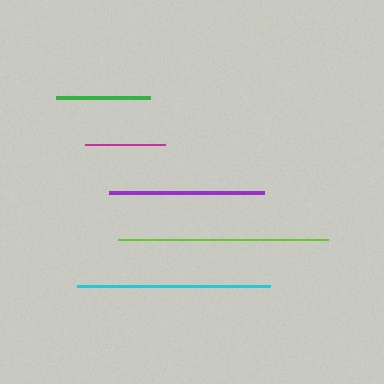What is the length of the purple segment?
The purple segment is approximately 155 pixels long.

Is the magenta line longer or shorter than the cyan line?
The cyan line is longer than the magenta line.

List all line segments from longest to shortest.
From longest to shortest: lime, cyan, purple, green, magenta.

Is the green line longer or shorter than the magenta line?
The green line is longer than the magenta line.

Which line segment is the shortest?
The magenta line is the shortest at approximately 80 pixels.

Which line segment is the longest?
The lime line is the longest at approximately 210 pixels.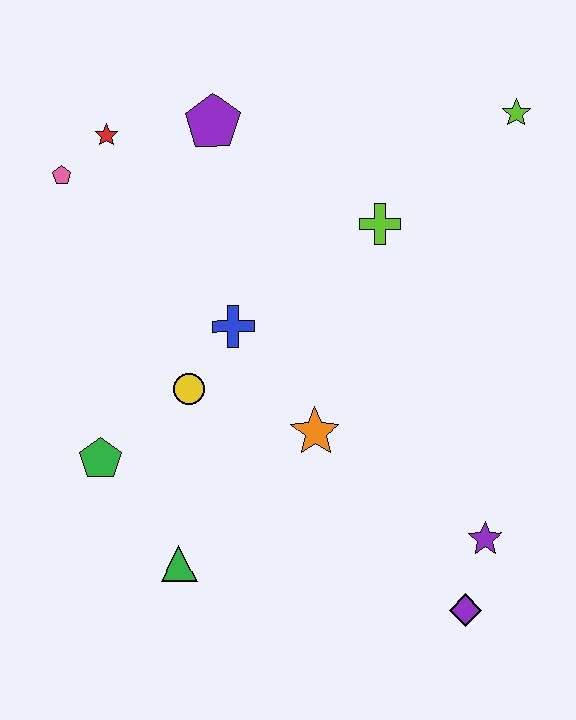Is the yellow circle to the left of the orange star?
Yes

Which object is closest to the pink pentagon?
The red star is closest to the pink pentagon.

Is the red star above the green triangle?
Yes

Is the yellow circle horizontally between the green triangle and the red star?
No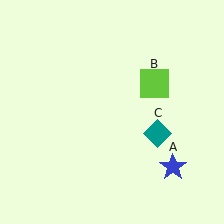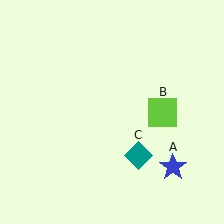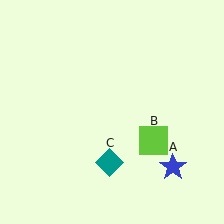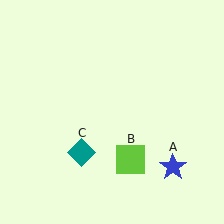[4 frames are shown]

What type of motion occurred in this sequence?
The lime square (object B), teal diamond (object C) rotated clockwise around the center of the scene.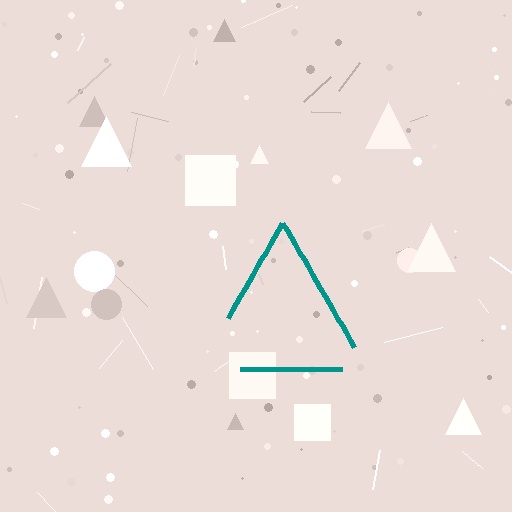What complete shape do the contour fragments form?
The contour fragments form a triangle.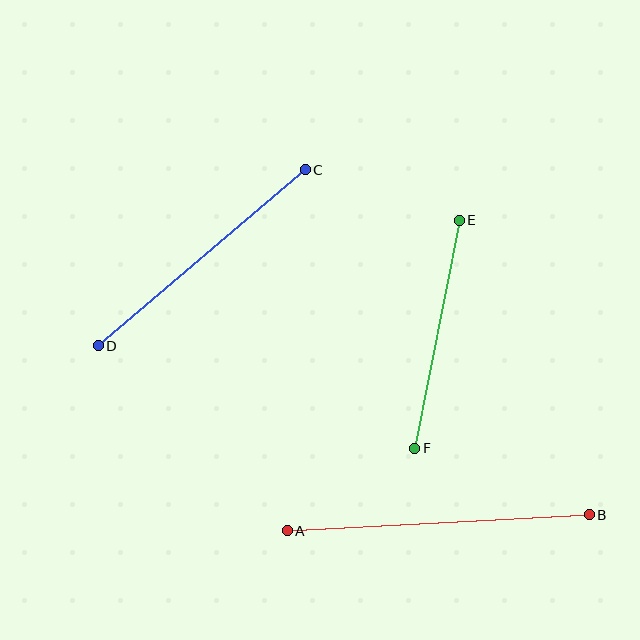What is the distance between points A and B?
The distance is approximately 302 pixels.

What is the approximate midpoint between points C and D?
The midpoint is at approximately (202, 258) pixels.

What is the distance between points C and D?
The distance is approximately 272 pixels.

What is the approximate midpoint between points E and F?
The midpoint is at approximately (437, 334) pixels.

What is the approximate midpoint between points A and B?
The midpoint is at approximately (438, 523) pixels.